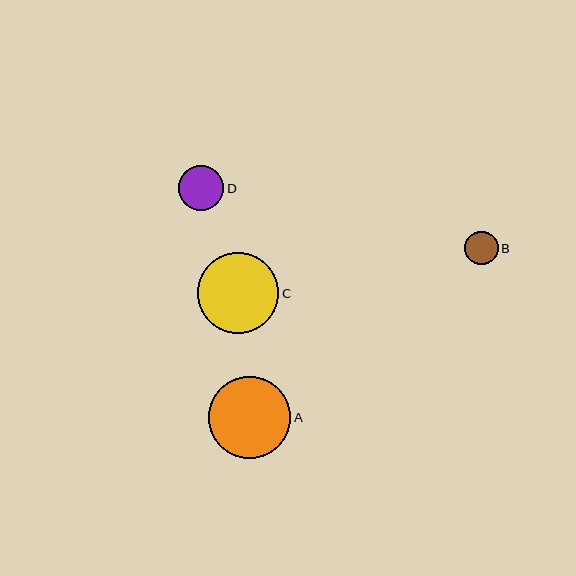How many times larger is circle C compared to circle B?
Circle C is approximately 2.4 times the size of circle B.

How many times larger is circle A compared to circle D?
Circle A is approximately 1.8 times the size of circle D.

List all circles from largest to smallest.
From largest to smallest: A, C, D, B.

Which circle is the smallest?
Circle B is the smallest with a size of approximately 34 pixels.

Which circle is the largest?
Circle A is the largest with a size of approximately 82 pixels.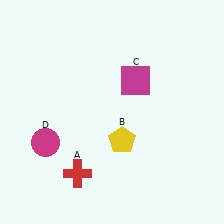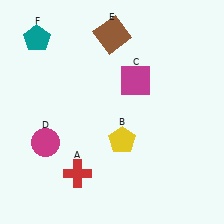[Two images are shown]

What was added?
A brown square (E), a teal pentagon (F) were added in Image 2.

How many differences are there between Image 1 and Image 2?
There are 2 differences between the two images.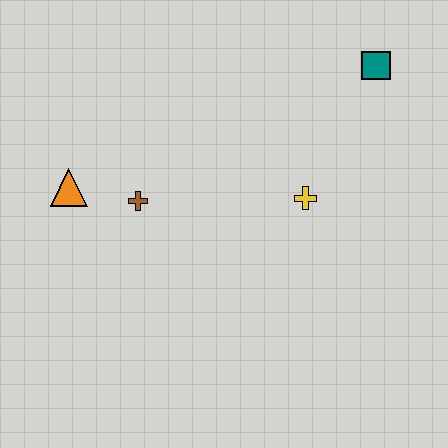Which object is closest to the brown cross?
The orange triangle is closest to the brown cross.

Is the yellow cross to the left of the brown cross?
No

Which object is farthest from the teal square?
The orange triangle is farthest from the teal square.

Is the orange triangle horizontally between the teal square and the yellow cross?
No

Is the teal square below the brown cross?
No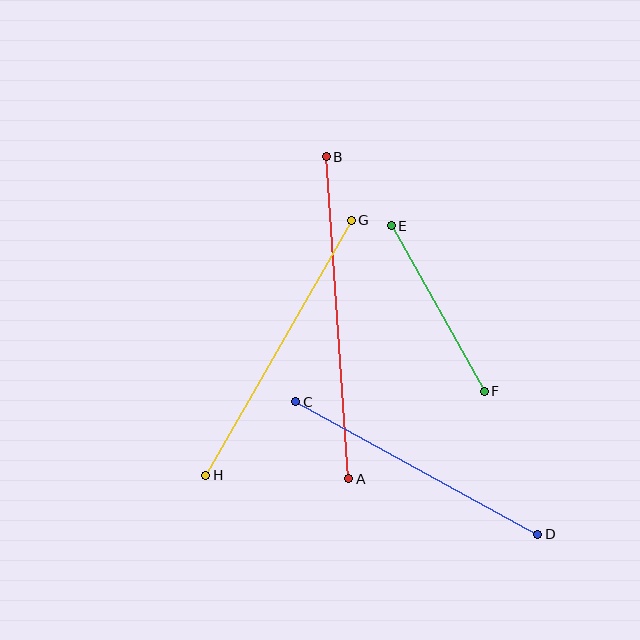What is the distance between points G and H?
The distance is approximately 293 pixels.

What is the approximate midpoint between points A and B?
The midpoint is at approximately (338, 318) pixels.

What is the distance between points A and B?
The distance is approximately 323 pixels.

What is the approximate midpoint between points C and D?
The midpoint is at approximately (417, 468) pixels.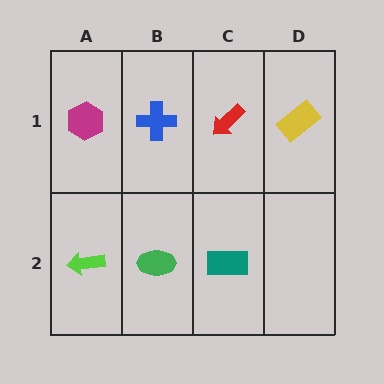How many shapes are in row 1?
4 shapes.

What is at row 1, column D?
A yellow rectangle.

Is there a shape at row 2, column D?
No, that cell is empty.